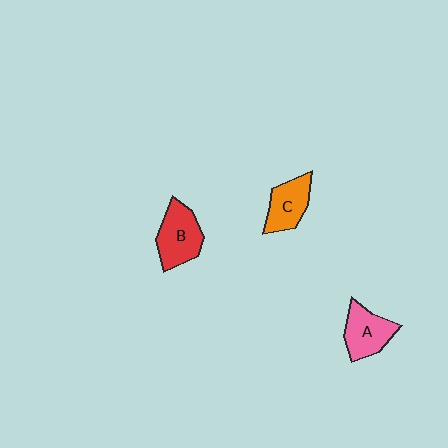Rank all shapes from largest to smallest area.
From largest to smallest: B (red), A (pink), C (orange).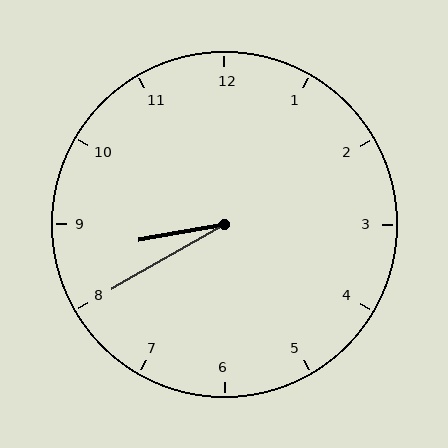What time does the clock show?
8:40.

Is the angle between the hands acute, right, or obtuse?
It is acute.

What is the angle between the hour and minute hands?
Approximately 20 degrees.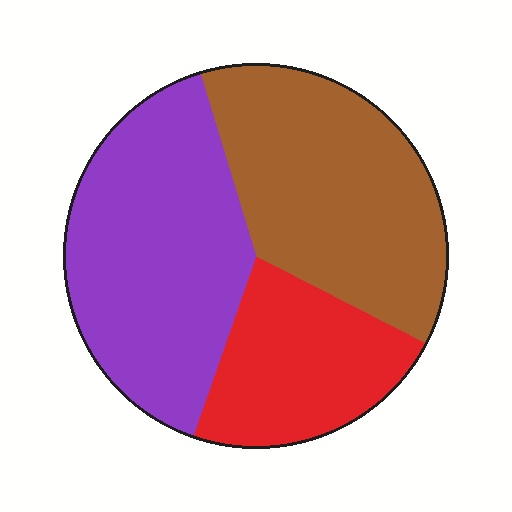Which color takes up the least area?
Red, at roughly 25%.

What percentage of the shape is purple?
Purple takes up about two fifths (2/5) of the shape.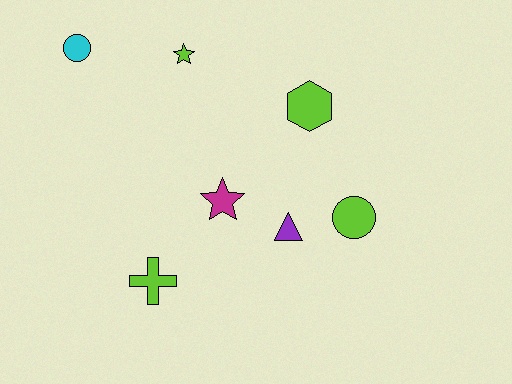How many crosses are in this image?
There is 1 cross.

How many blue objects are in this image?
There are no blue objects.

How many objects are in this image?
There are 7 objects.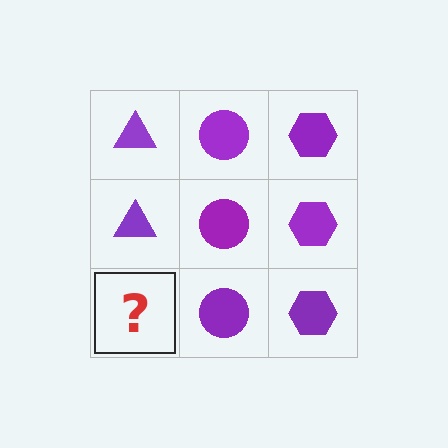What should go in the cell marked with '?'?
The missing cell should contain a purple triangle.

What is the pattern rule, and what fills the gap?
The rule is that each column has a consistent shape. The gap should be filled with a purple triangle.